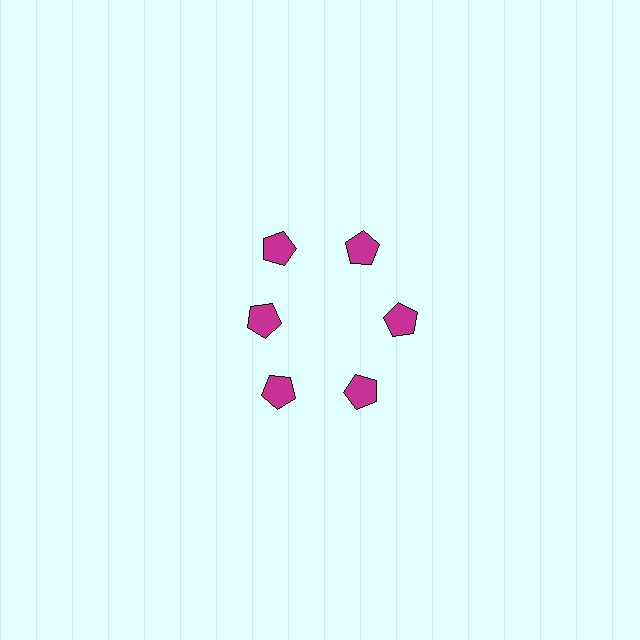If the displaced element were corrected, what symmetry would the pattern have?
It would have 6-fold rotational symmetry — the pattern would map onto itself every 60 degrees.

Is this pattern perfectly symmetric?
No. The 6 magenta pentagons are arranged in a ring, but one element near the 9 o'clock position is pulled inward toward the center, breaking the 6-fold rotational symmetry.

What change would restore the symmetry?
The symmetry would be restored by moving it outward, back onto the ring so that all 6 pentagons sit at equal angles and equal distance from the center.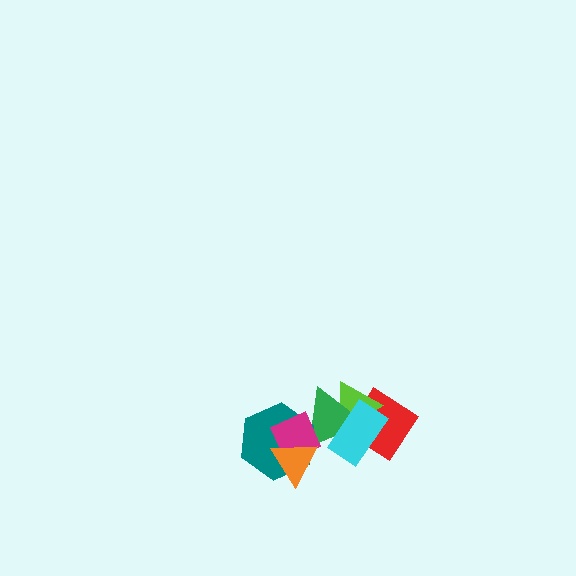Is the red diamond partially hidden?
Yes, it is partially covered by another shape.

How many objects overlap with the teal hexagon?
3 objects overlap with the teal hexagon.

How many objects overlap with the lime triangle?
3 objects overlap with the lime triangle.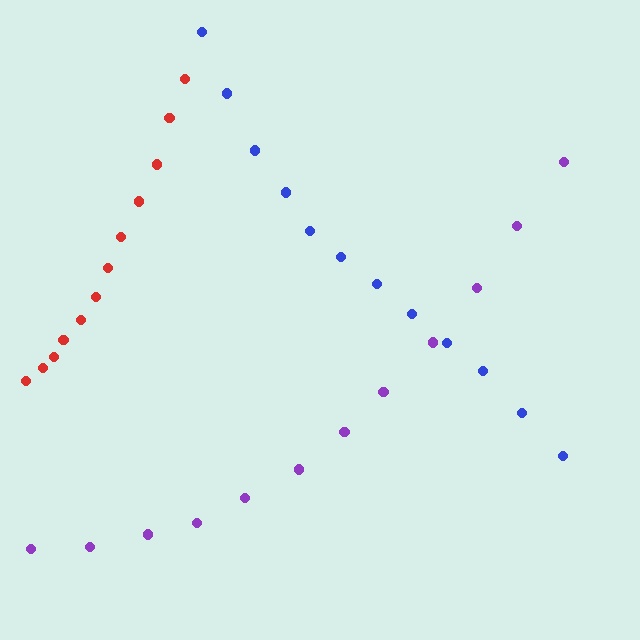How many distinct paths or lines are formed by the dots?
There are 3 distinct paths.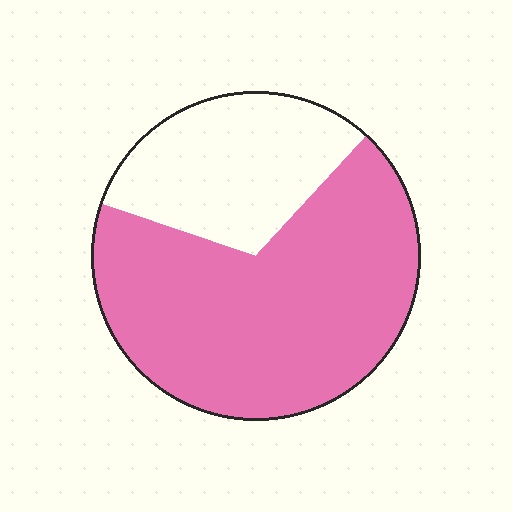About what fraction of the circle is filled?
About two thirds (2/3).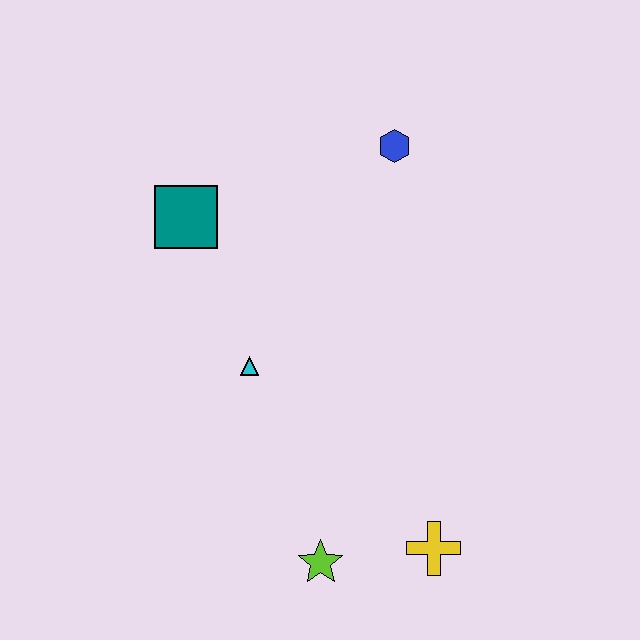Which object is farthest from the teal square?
The yellow cross is farthest from the teal square.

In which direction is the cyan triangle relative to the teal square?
The cyan triangle is below the teal square.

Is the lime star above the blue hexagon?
No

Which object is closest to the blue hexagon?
The teal square is closest to the blue hexagon.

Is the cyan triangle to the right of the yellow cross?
No